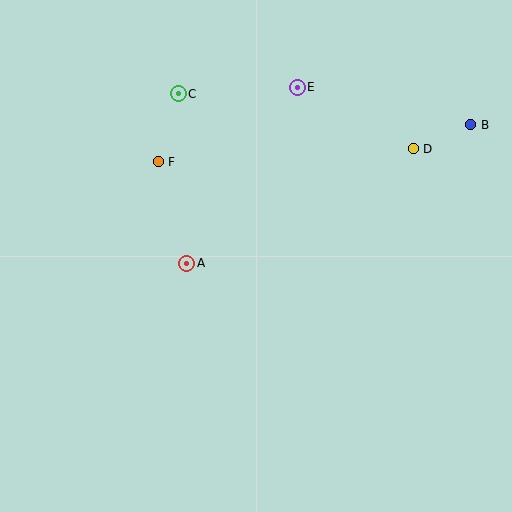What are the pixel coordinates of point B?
Point B is at (471, 125).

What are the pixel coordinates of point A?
Point A is at (187, 263).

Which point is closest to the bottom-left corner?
Point A is closest to the bottom-left corner.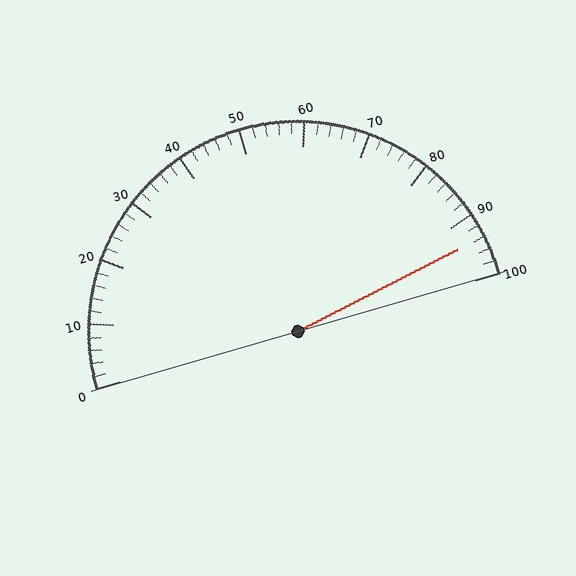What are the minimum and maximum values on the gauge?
The gauge ranges from 0 to 100.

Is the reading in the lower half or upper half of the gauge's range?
The reading is in the upper half of the range (0 to 100).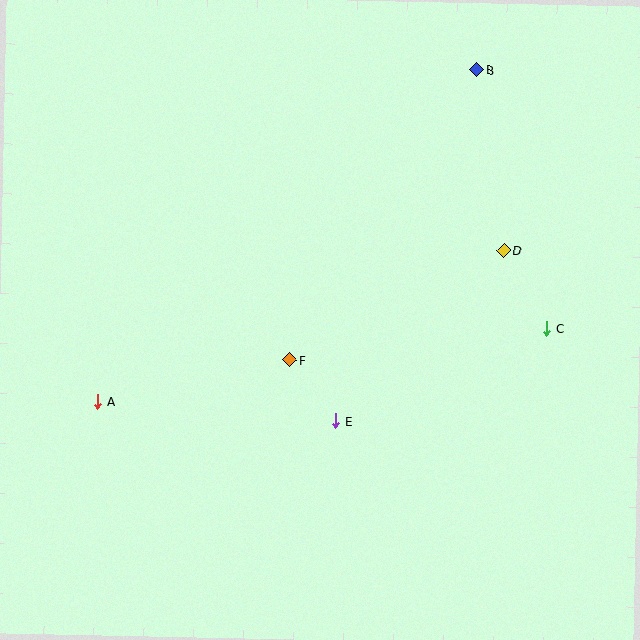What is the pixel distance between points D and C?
The distance between D and C is 89 pixels.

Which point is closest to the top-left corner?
Point A is closest to the top-left corner.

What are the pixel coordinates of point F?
Point F is at (290, 360).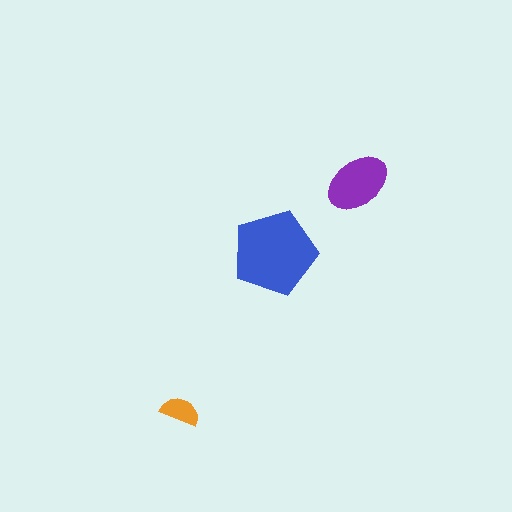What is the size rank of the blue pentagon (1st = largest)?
1st.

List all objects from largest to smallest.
The blue pentagon, the purple ellipse, the orange semicircle.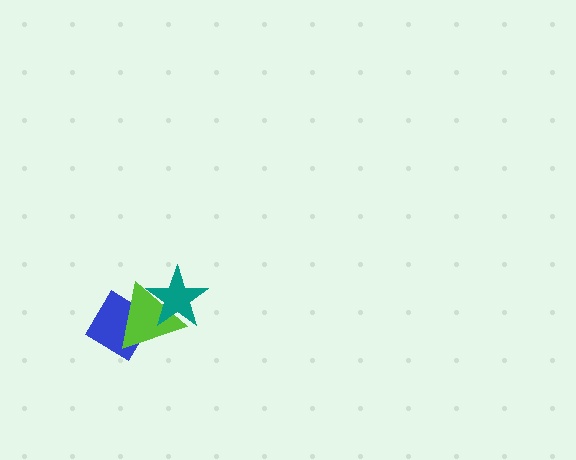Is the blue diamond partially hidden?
Yes, it is partially covered by another shape.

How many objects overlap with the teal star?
1 object overlaps with the teal star.